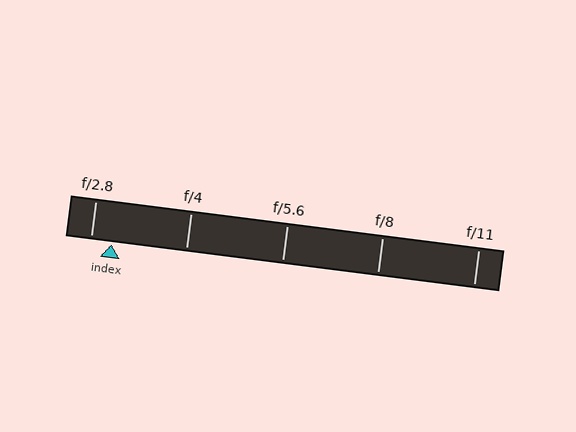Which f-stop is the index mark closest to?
The index mark is closest to f/2.8.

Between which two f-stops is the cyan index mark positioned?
The index mark is between f/2.8 and f/4.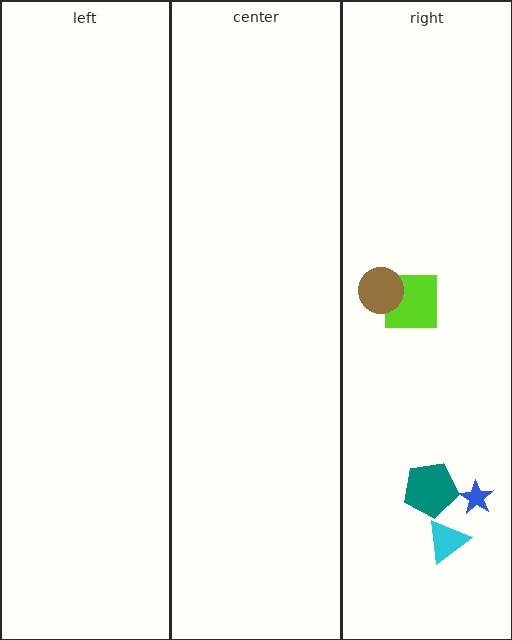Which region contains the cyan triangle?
The right region.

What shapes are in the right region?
The cyan triangle, the teal pentagon, the blue star, the lime square, the brown circle.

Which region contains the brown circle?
The right region.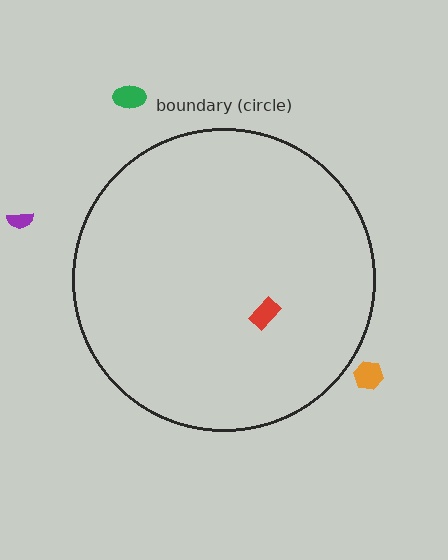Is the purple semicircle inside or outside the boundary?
Outside.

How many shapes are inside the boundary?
1 inside, 3 outside.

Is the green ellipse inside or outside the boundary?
Outside.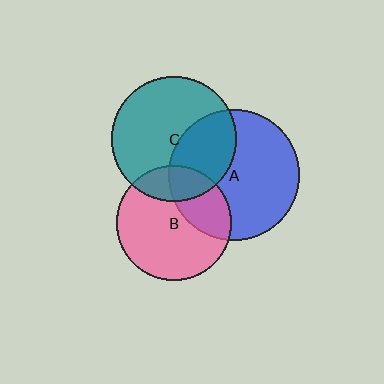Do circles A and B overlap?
Yes.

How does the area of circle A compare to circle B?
Approximately 1.3 times.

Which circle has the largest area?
Circle A (blue).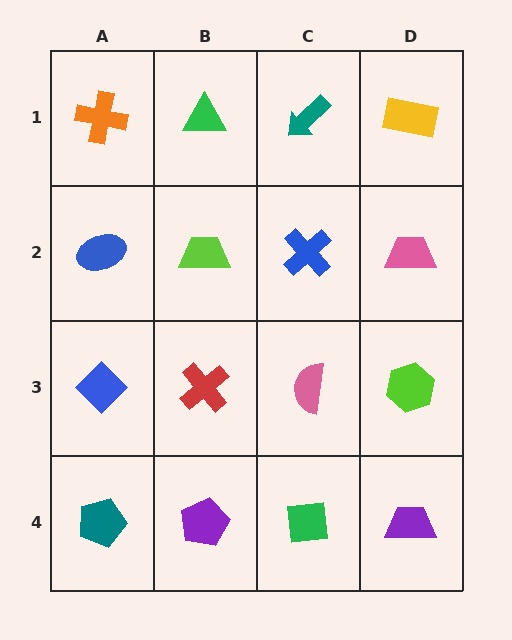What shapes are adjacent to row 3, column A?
A blue ellipse (row 2, column A), a teal pentagon (row 4, column A), a red cross (row 3, column B).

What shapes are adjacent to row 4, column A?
A blue diamond (row 3, column A), a purple pentagon (row 4, column B).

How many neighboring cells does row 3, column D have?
3.